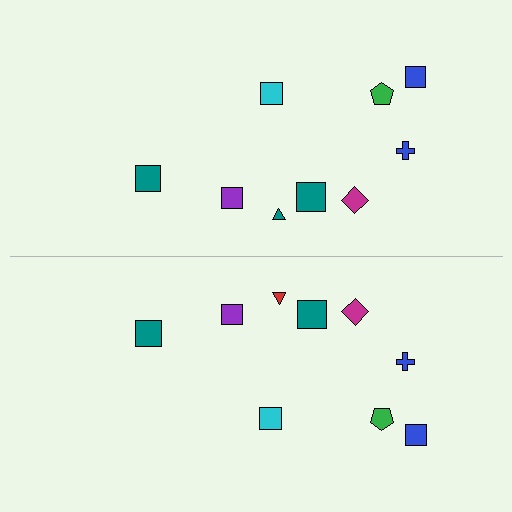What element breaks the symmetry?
The red triangle on the bottom side breaks the symmetry — its mirror counterpart is teal.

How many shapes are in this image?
There are 18 shapes in this image.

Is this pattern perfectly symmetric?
No, the pattern is not perfectly symmetric. The red triangle on the bottom side breaks the symmetry — its mirror counterpart is teal.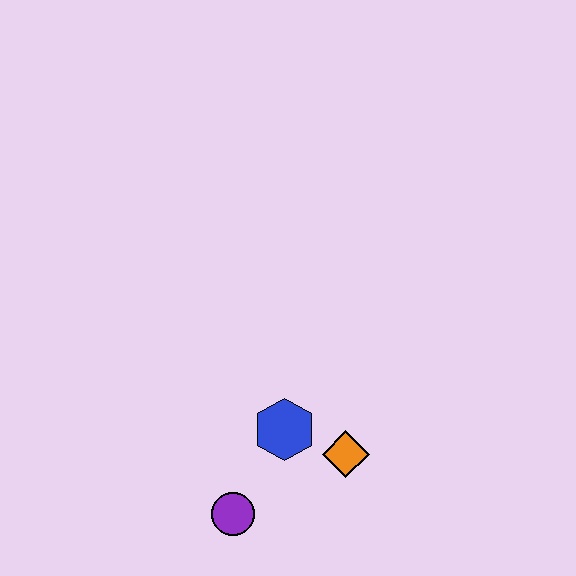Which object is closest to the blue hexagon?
The orange diamond is closest to the blue hexagon.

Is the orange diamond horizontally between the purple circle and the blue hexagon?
No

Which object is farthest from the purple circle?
The orange diamond is farthest from the purple circle.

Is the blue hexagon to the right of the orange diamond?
No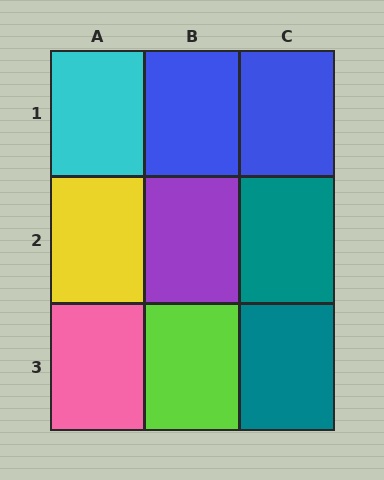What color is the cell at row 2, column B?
Purple.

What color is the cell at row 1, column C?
Blue.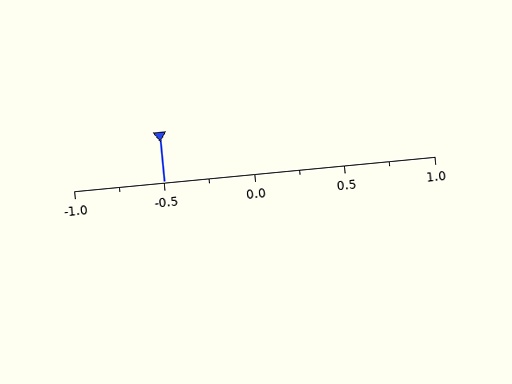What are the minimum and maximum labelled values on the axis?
The axis runs from -1.0 to 1.0.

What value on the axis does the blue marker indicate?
The marker indicates approximately -0.5.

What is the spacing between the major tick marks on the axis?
The major ticks are spaced 0.5 apart.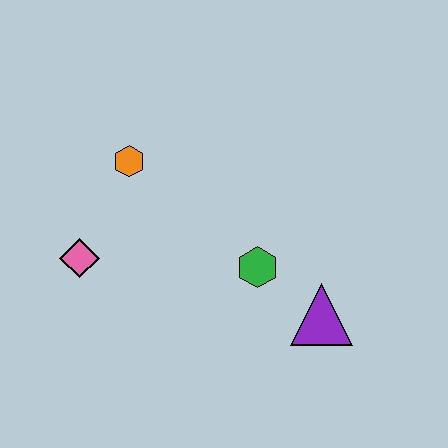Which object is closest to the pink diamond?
The orange hexagon is closest to the pink diamond.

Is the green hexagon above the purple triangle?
Yes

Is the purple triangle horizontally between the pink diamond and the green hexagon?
No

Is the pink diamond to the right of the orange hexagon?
No